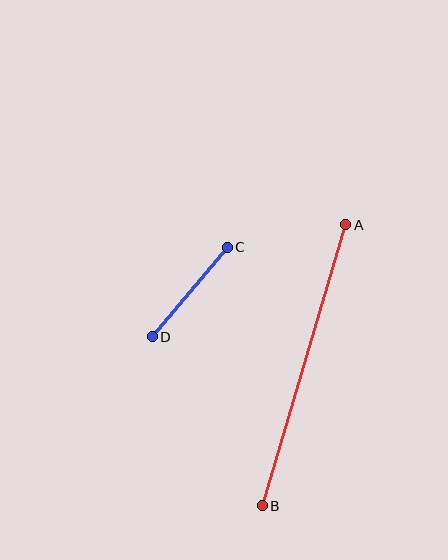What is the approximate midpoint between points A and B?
The midpoint is at approximately (304, 365) pixels.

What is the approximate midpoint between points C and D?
The midpoint is at approximately (190, 292) pixels.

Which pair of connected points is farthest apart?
Points A and B are farthest apart.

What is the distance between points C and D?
The distance is approximately 117 pixels.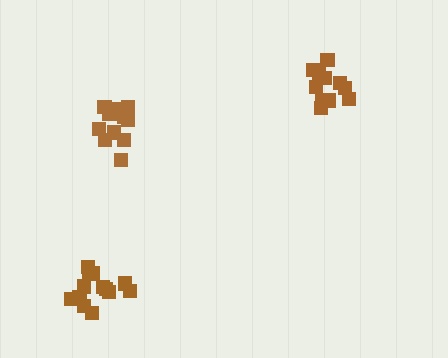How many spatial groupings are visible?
There are 3 spatial groupings.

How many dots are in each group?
Group 1: 13 dots, Group 2: 12 dots, Group 3: 11 dots (36 total).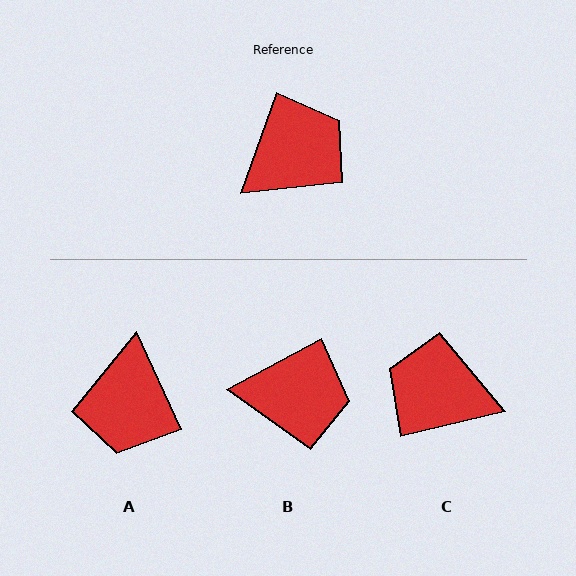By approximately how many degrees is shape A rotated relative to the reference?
Approximately 136 degrees clockwise.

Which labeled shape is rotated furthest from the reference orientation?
A, about 136 degrees away.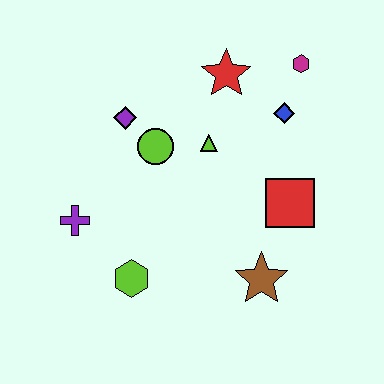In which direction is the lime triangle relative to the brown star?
The lime triangle is above the brown star.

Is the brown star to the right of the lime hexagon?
Yes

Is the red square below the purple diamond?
Yes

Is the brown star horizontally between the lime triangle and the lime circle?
No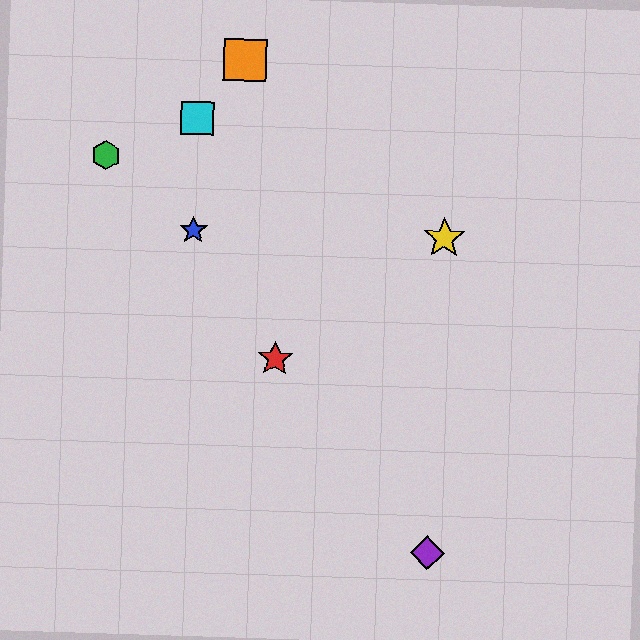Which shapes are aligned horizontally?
The blue star, the yellow star are aligned horizontally.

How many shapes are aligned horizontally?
2 shapes (the blue star, the yellow star) are aligned horizontally.